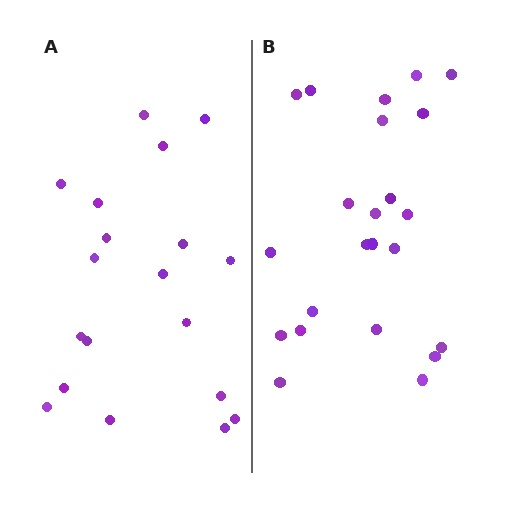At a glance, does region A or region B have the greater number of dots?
Region B (the right region) has more dots.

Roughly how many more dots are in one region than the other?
Region B has about 4 more dots than region A.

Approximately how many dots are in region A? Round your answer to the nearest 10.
About 20 dots. (The exact count is 19, which rounds to 20.)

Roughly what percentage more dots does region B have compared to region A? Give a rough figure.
About 20% more.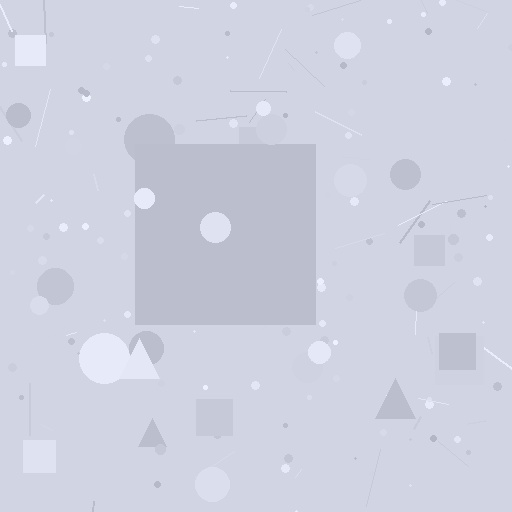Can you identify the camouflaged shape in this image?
The camouflaged shape is a square.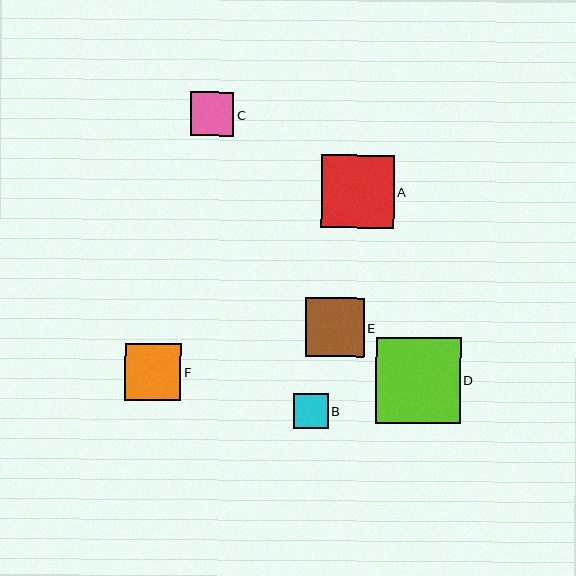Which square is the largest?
Square D is the largest with a size of approximately 85 pixels.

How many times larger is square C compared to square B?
Square C is approximately 1.3 times the size of square B.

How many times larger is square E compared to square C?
Square E is approximately 1.3 times the size of square C.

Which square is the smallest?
Square B is the smallest with a size of approximately 35 pixels.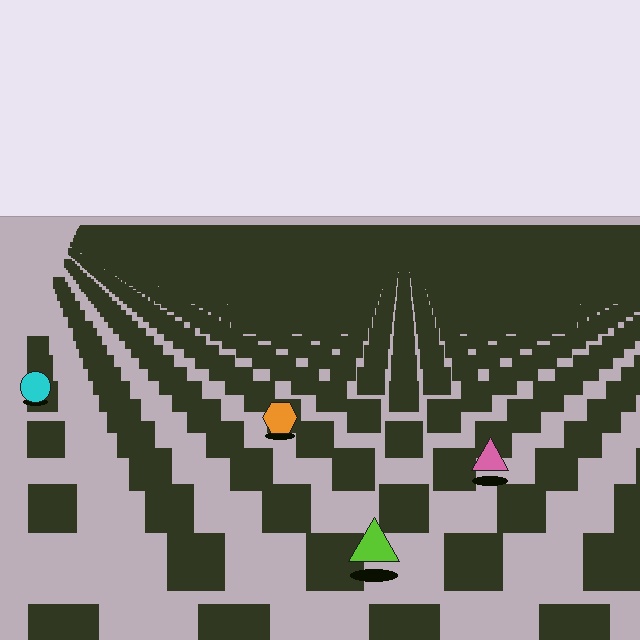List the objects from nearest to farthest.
From nearest to farthest: the lime triangle, the pink triangle, the orange hexagon, the cyan circle.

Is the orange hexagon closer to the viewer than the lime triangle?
No. The lime triangle is closer — you can tell from the texture gradient: the ground texture is coarser near it.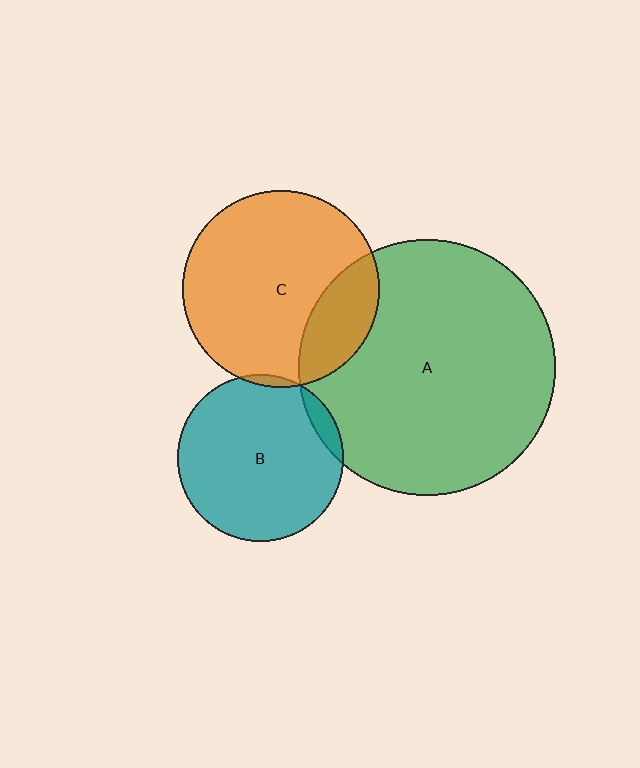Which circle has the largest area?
Circle A (green).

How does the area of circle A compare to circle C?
Approximately 1.7 times.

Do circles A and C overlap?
Yes.